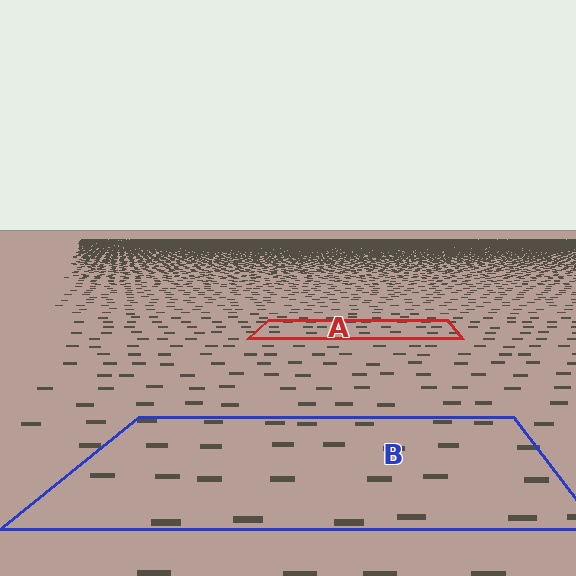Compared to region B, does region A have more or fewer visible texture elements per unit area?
Region A has more texture elements per unit area — they are packed more densely because it is farther away.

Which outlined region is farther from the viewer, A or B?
Region A is farther from the viewer — the texture elements inside it appear smaller and more densely packed.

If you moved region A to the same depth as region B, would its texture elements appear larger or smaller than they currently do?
They would appear larger. At a closer depth, the same texture elements are projected at a bigger on-screen size.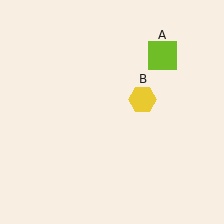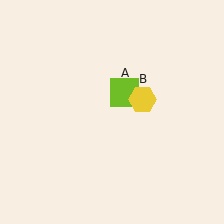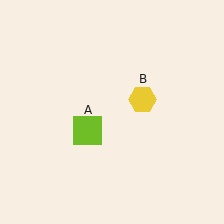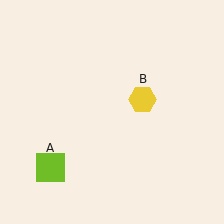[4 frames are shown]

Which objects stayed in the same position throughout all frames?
Yellow hexagon (object B) remained stationary.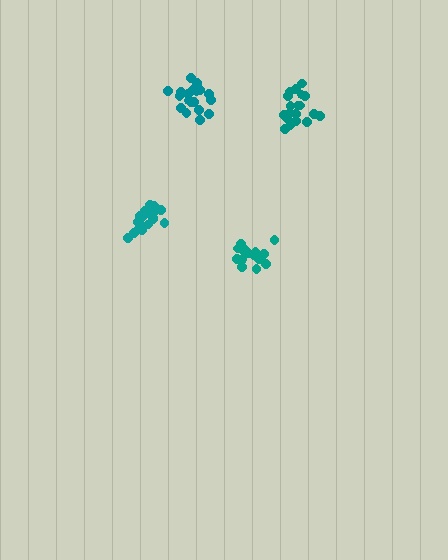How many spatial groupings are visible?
There are 4 spatial groupings.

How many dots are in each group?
Group 1: 17 dots, Group 2: 19 dots, Group 3: 19 dots, Group 4: 20 dots (75 total).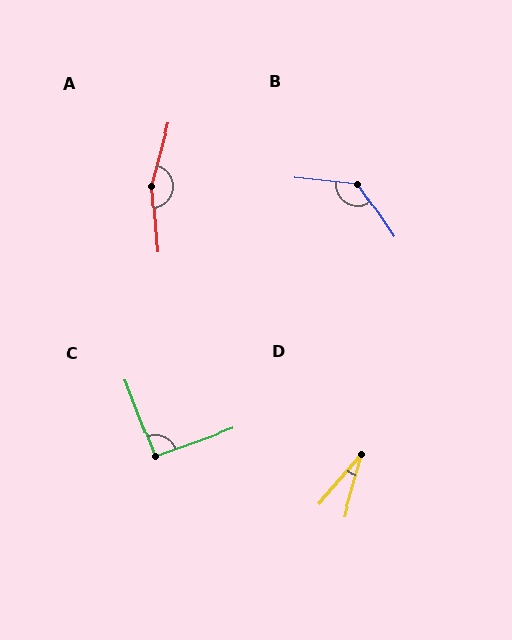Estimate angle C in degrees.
Approximately 91 degrees.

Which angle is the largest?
A, at approximately 160 degrees.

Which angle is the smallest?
D, at approximately 25 degrees.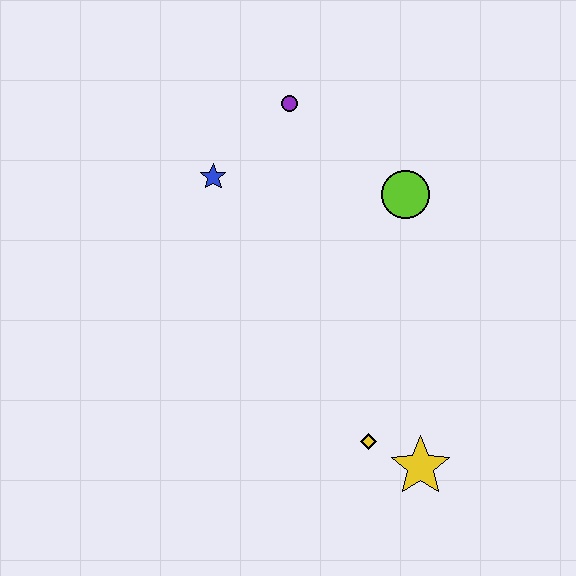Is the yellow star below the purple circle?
Yes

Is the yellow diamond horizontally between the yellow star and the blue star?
Yes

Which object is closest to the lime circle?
The purple circle is closest to the lime circle.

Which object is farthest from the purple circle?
The yellow star is farthest from the purple circle.